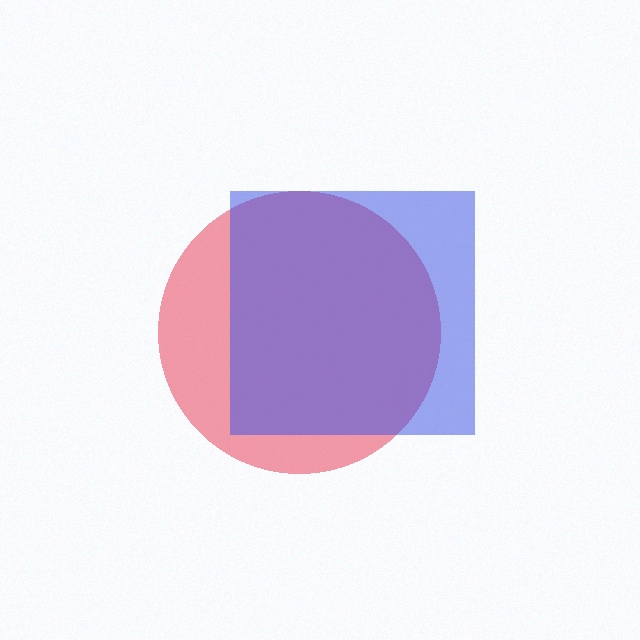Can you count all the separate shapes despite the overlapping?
Yes, there are 2 separate shapes.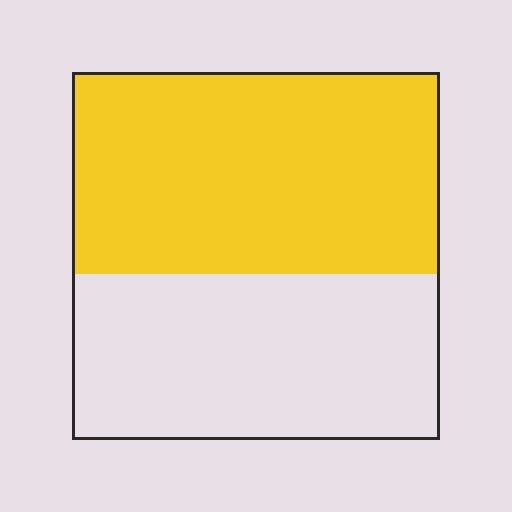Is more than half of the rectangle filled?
Yes.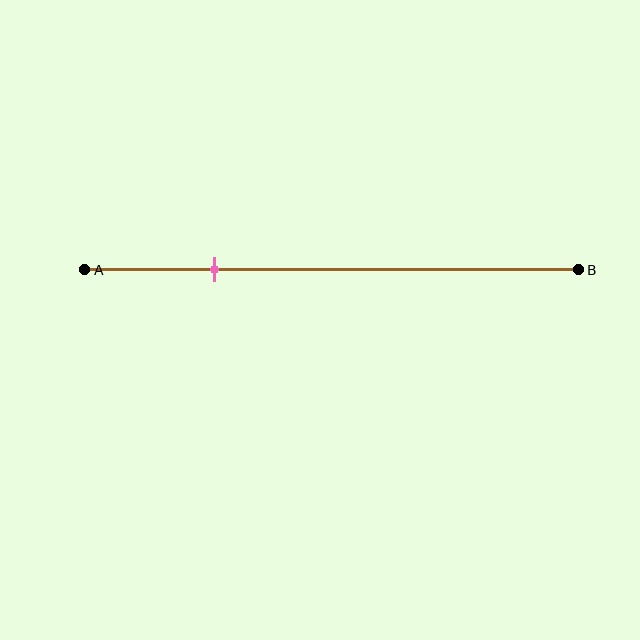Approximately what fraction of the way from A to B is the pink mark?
The pink mark is approximately 25% of the way from A to B.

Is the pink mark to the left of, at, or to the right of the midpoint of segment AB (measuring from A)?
The pink mark is to the left of the midpoint of segment AB.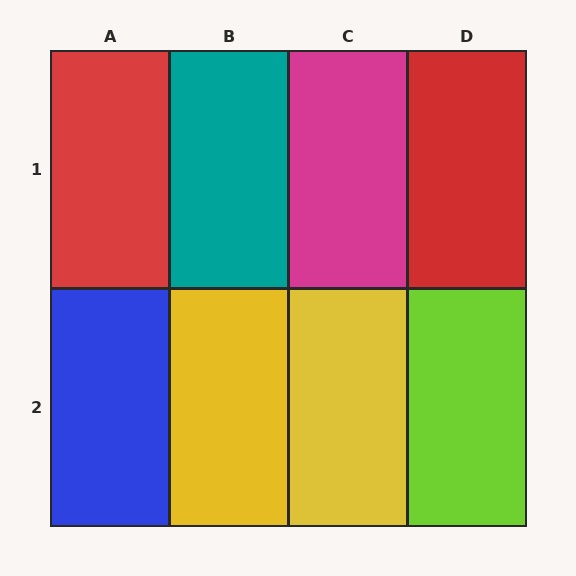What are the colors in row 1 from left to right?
Red, teal, magenta, red.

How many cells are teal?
1 cell is teal.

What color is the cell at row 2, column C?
Yellow.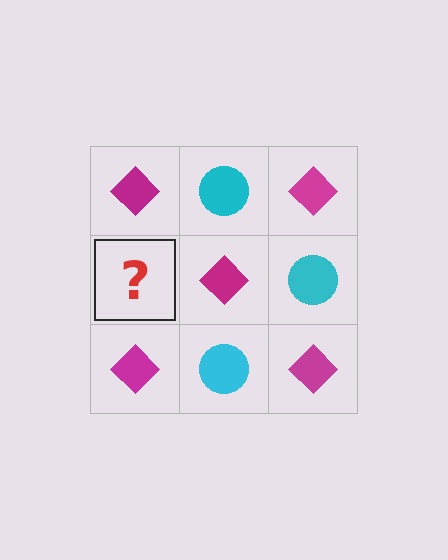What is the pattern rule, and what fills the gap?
The rule is that it alternates magenta diamond and cyan circle in a checkerboard pattern. The gap should be filled with a cyan circle.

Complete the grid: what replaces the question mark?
The question mark should be replaced with a cyan circle.